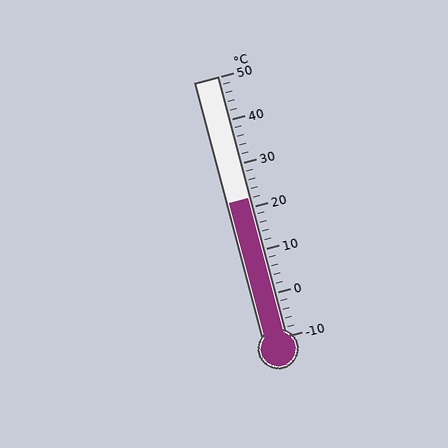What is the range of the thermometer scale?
The thermometer scale ranges from -10°C to 50°C.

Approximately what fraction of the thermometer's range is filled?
The thermometer is filled to approximately 55% of its range.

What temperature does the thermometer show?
The thermometer shows approximately 22°C.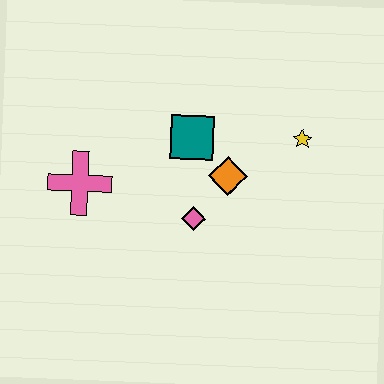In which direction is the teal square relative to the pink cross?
The teal square is to the right of the pink cross.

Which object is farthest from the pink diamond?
The yellow star is farthest from the pink diamond.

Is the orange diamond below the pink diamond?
No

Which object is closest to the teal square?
The orange diamond is closest to the teal square.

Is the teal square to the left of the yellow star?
Yes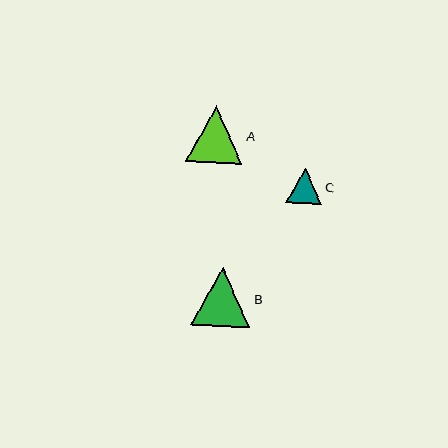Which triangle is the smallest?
Triangle C is the smallest with a size of approximately 36 pixels.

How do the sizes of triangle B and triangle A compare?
Triangle B and triangle A are approximately the same size.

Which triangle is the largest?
Triangle B is the largest with a size of approximately 59 pixels.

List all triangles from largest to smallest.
From largest to smallest: B, A, C.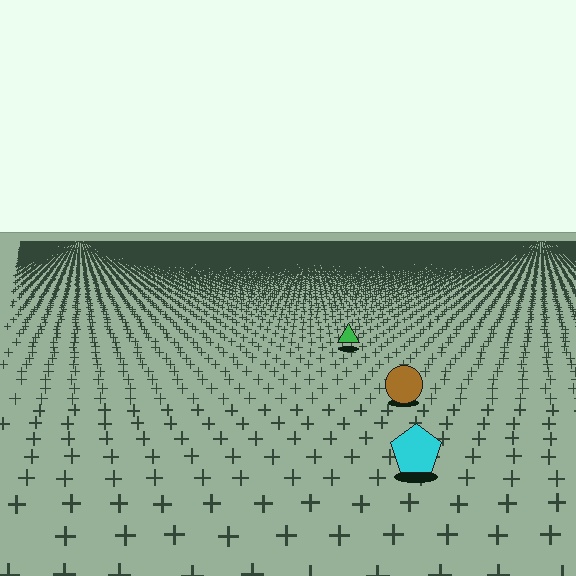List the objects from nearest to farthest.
From nearest to farthest: the cyan pentagon, the brown circle, the green triangle.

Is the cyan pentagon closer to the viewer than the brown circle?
Yes. The cyan pentagon is closer — you can tell from the texture gradient: the ground texture is coarser near it.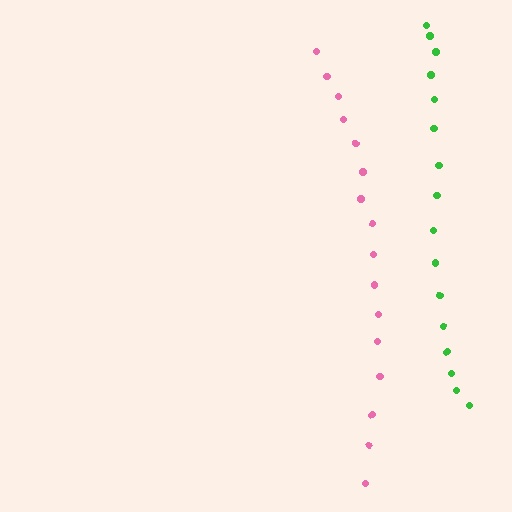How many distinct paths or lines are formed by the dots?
There are 2 distinct paths.